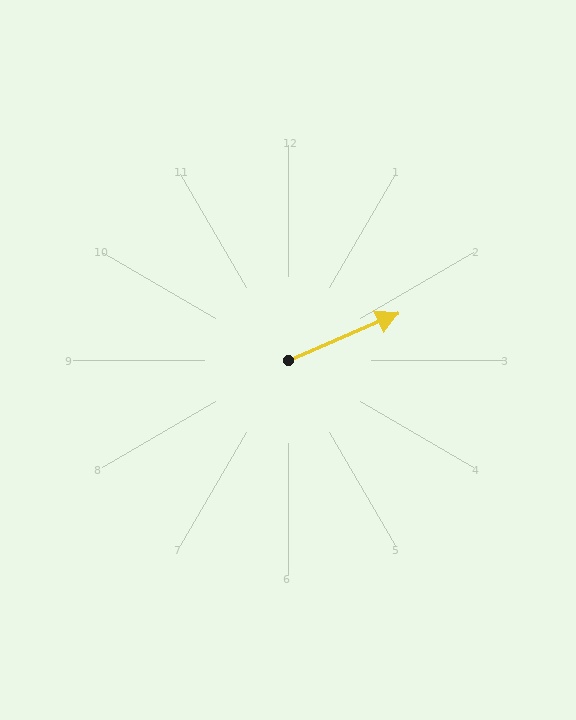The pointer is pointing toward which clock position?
Roughly 2 o'clock.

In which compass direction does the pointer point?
Northeast.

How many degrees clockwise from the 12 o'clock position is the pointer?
Approximately 67 degrees.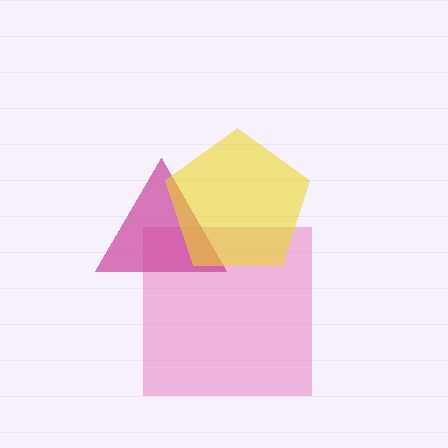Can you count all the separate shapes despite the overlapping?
Yes, there are 3 separate shapes.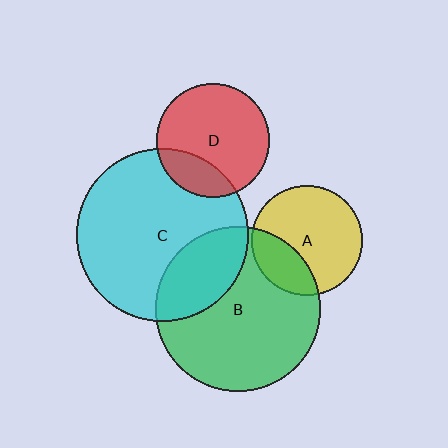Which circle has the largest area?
Circle C (cyan).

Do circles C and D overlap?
Yes.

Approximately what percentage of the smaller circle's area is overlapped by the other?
Approximately 20%.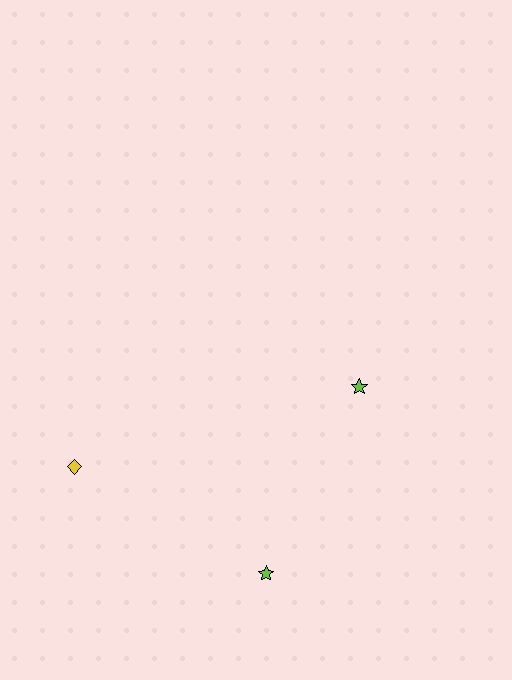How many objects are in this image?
There are 3 objects.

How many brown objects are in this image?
There are no brown objects.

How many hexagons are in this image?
There are no hexagons.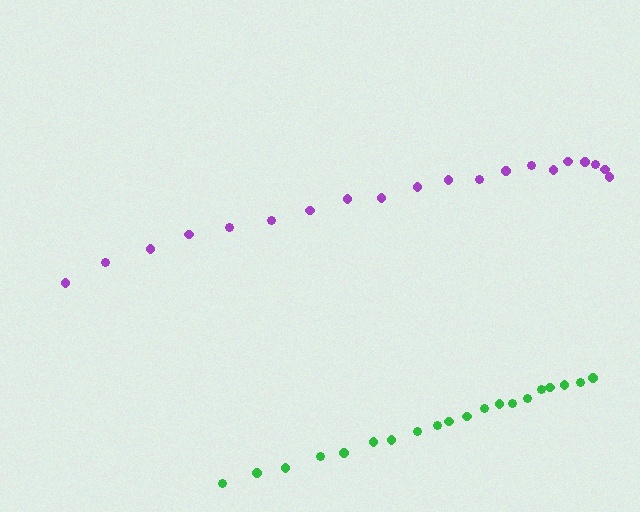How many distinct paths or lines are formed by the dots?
There are 2 distinct paths.